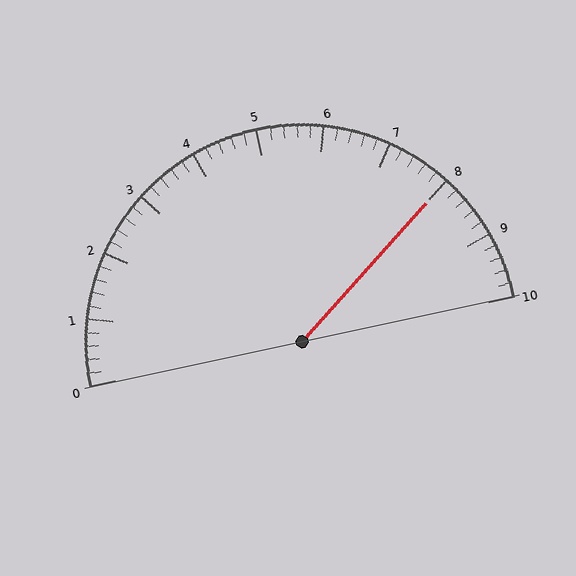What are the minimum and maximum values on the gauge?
The gauge ranges from 0 to 10.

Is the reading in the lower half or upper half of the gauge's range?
The reading is in the upper half of the range (0 to 10).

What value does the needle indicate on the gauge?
The needle indicates approximately 8.0.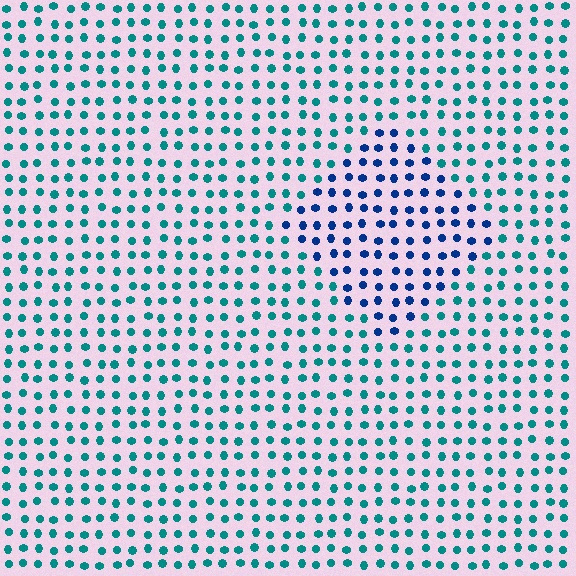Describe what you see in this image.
The image is filled with small teal elements in a uniform arrangement. A diamond-shaped region is visible where the elements are tinted to a slightly different hue, forming a subtle color boundary.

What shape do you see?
I see a diamond.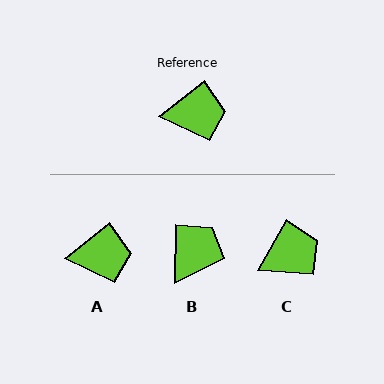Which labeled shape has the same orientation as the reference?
A.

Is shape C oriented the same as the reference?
No, it is off by about 22 degrees.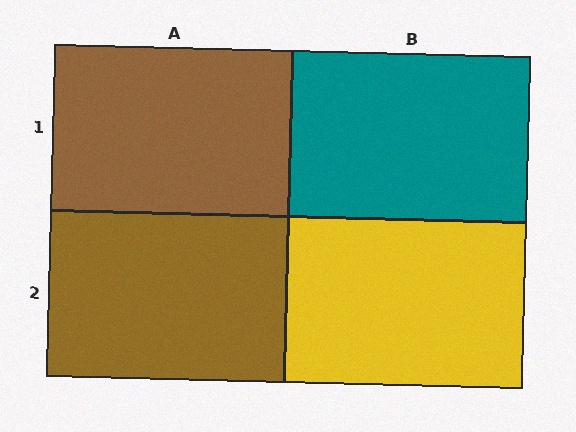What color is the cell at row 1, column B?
Teal.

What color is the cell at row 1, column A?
Brown.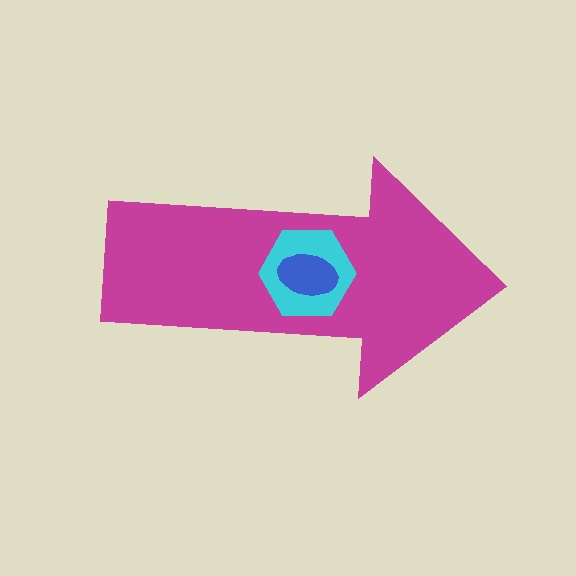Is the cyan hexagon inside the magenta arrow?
Yes.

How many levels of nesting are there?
3.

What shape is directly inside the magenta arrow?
The cyan hexagon.